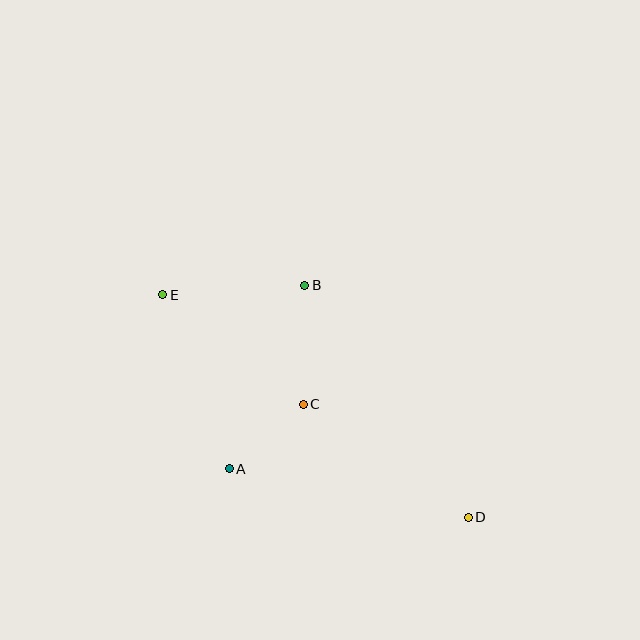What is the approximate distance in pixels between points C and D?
The distance between C and D is approximately 200 pixels.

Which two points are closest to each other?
Points A and C are closest to each other.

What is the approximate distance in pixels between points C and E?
The distance between C and E is approximately 179 pixels.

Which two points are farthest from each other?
Points D and E are farthest from each other.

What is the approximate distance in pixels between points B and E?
The distance between B and E is approximately 143 pixels.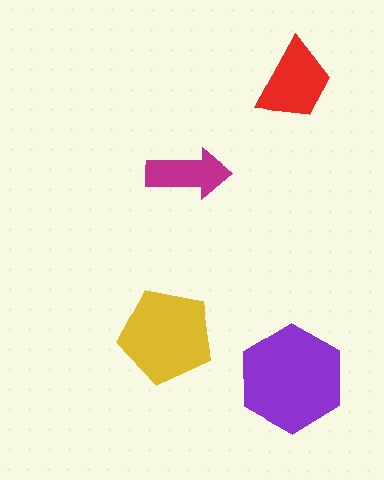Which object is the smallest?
The magenta arrow.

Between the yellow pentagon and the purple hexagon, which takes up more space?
The purple hexagon.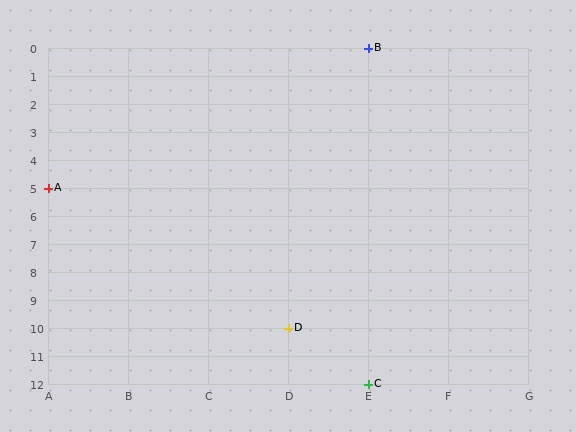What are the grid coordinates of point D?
Point D is at grid coordinates (D, 10).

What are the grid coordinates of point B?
Point B is at grid coordinates (E, 0).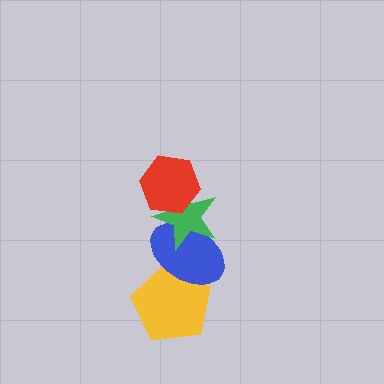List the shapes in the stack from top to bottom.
From top to bottom: the red hexagon, the green star, the blue ellipse, the yellow pentagon.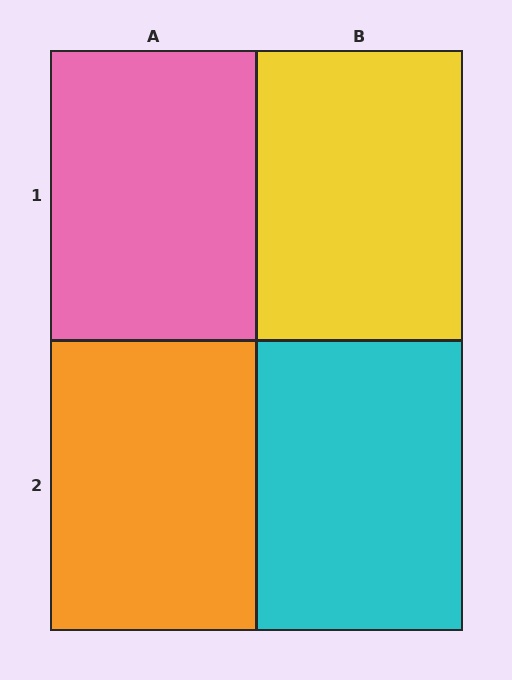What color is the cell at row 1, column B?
Yellow.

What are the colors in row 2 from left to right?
Orange, cyan.